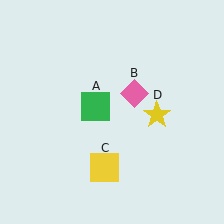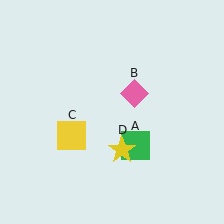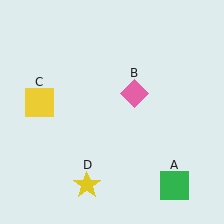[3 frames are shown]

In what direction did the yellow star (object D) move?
The yellow star (object D) moved down and to the left.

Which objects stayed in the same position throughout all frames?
Pink diamond (object B) remained stationary.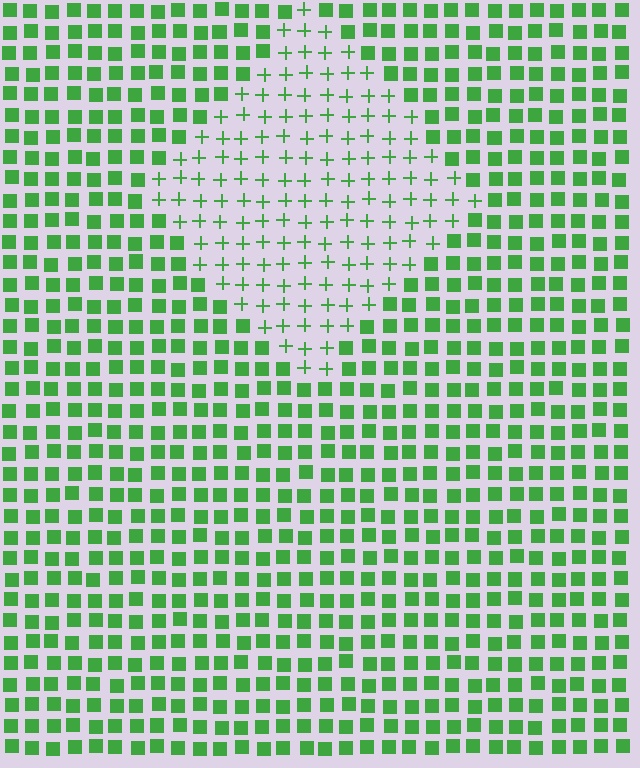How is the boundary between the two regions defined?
The boundary is defined by a change in element shape: plus signs inside vs. squares outside. All elements share the same color and spacing.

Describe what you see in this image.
The image is filled with small green elements arranged in a uniform grid. A diamond-shaped region contains plus signs, while the surrounding area contains squares. The boundary is defined purely by the change in element shape.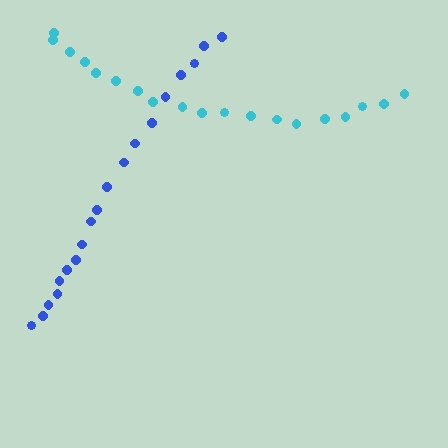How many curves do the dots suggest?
There are 2 distinct paths.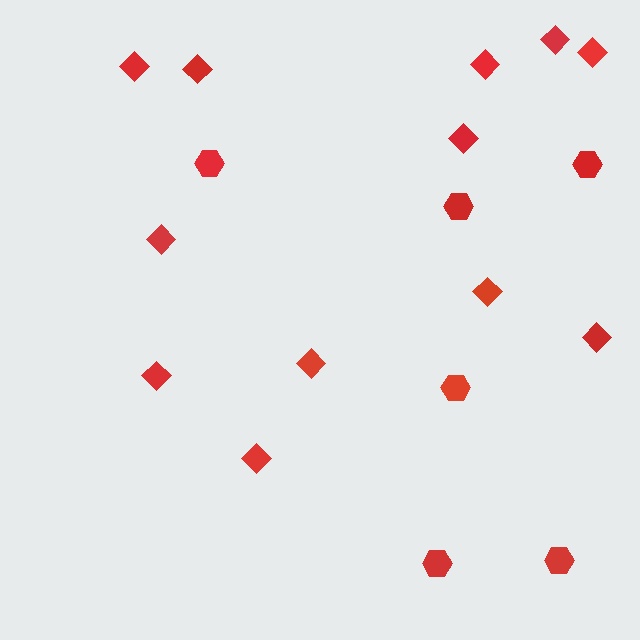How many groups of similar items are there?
There are 2 groups: one group of hexagons (6) and one group of diamonds (12).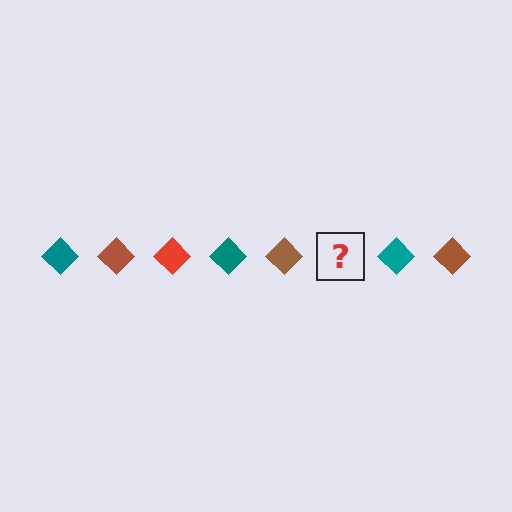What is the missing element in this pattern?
The missing element is a red diamond.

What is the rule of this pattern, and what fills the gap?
The rule is that the pattern cycles through teal, brown, red diamonds. The gap should be filled with a red diamond.